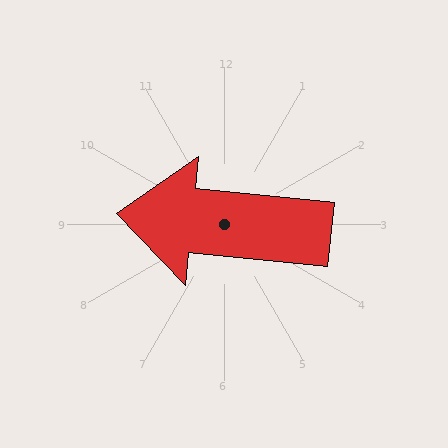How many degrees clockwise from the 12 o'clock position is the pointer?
Approximately 276 degrees.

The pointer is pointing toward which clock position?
Roughly 9 o'clock.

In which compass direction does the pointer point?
West.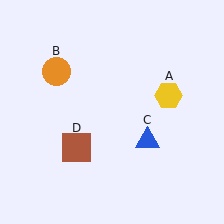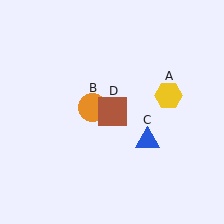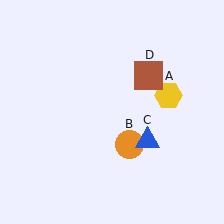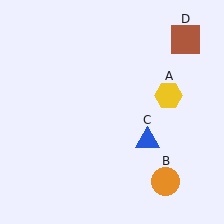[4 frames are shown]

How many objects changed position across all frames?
2 objects changed position: orange circle (object B), brown square (object D).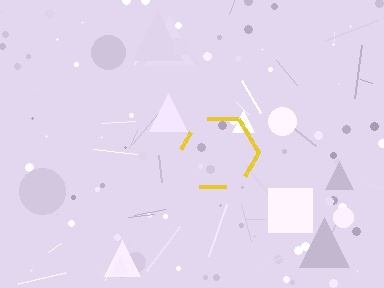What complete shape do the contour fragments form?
The contour fragments form a hexagon.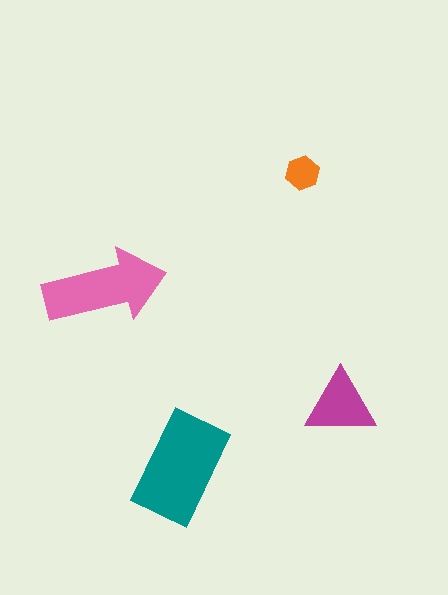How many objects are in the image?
There are 4 objects in the image.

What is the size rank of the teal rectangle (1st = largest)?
1st.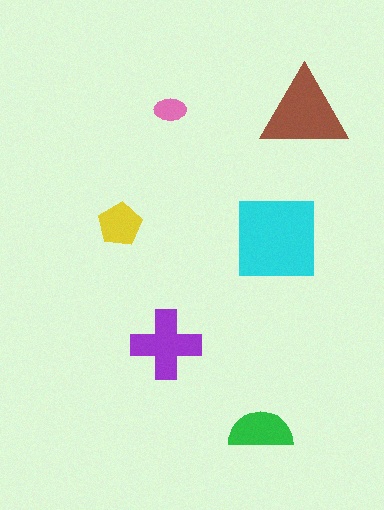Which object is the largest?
The cyan square.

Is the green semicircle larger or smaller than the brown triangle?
Smaller.